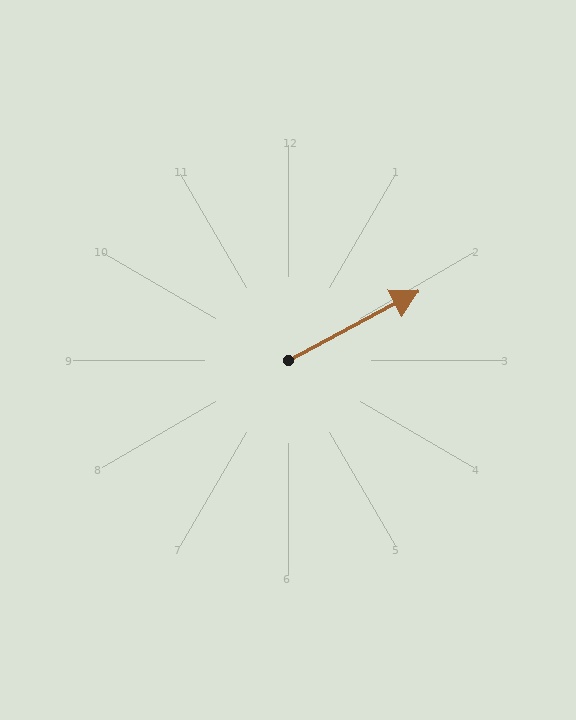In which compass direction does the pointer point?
Northeast.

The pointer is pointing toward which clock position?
Roughly 2 o'clock.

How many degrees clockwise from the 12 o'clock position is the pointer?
Approximately 62 degrees.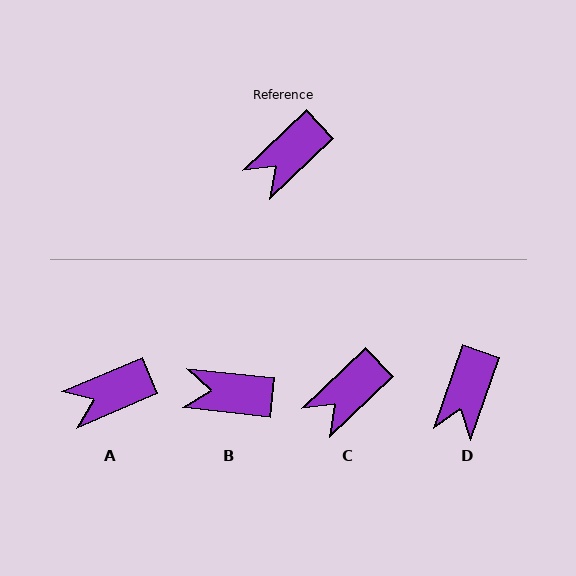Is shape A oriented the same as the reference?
No, it is off by about 21 degrees.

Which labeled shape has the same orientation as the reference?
C.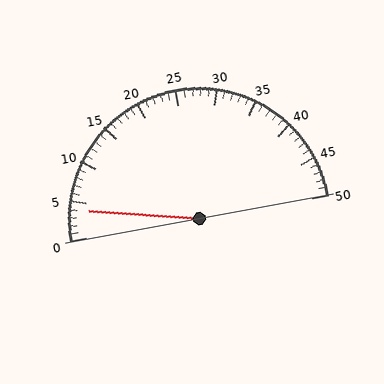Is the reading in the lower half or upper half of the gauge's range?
The reading is in the lower half of the range (0 to 50).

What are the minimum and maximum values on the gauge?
The gauge ranges from 0 to 50.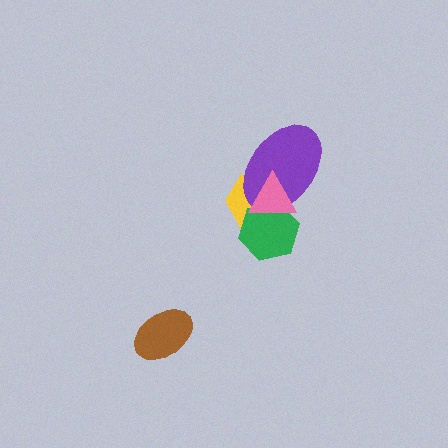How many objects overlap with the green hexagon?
3 objects overlap with the green hexagon.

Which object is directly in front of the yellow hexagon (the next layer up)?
The purple ellipse is directly in front of the yellow hexagon.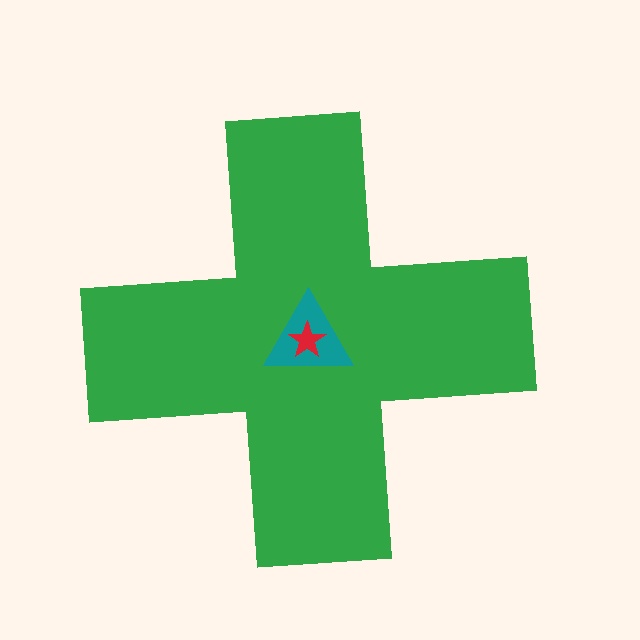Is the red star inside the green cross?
Yes.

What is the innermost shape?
The red star.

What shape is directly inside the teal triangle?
The red star.